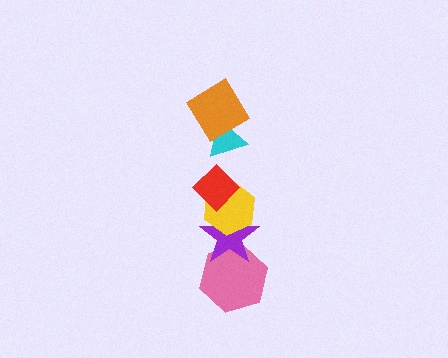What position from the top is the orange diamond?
The orange diamond is 1st from the top.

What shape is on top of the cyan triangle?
The orange diamond is on top of the cyan triangle.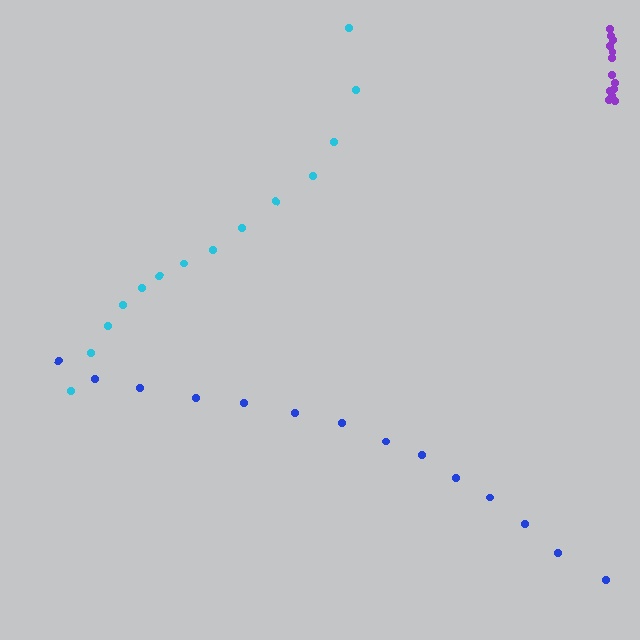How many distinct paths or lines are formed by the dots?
There are 3 distinct paths.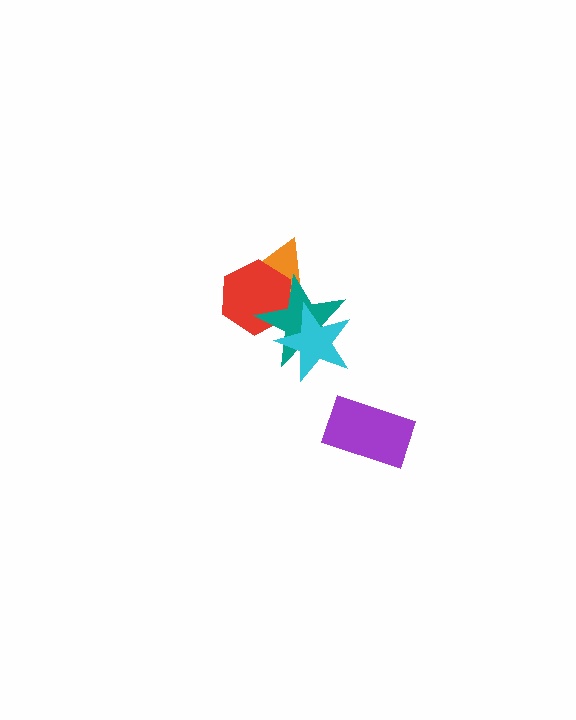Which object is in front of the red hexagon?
The teal star is in front of the red hexagon.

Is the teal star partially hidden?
Yes, it is partially covered by another shape.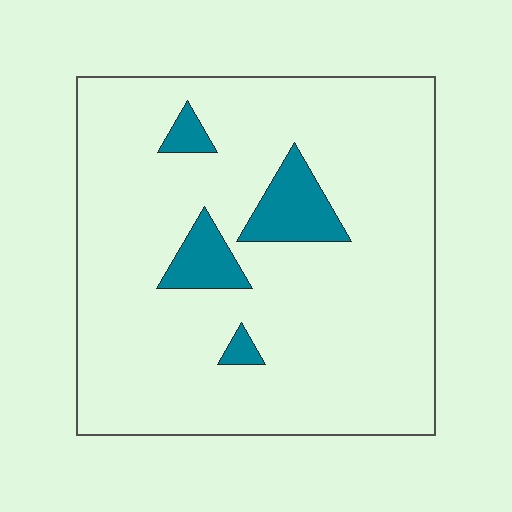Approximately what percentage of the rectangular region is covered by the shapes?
Approximately 10%.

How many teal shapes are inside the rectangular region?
4.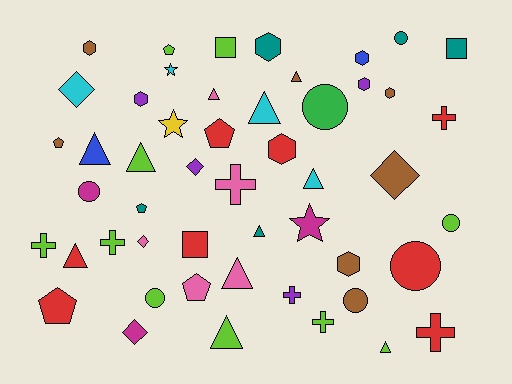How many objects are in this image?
There are 50 objects.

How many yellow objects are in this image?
There is 1 yellow object.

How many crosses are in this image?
There are 7 crosses.